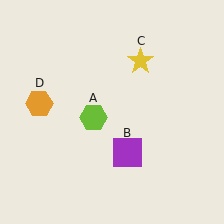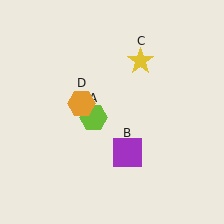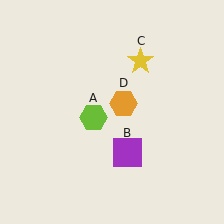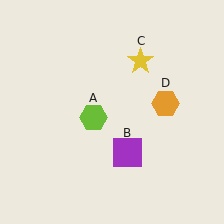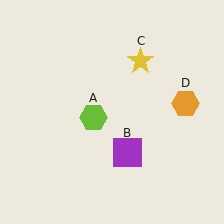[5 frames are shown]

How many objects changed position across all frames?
1 object changed position: orange hexagon (object D).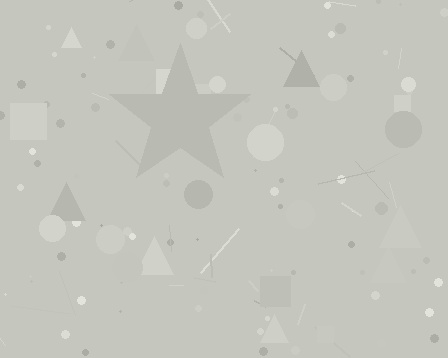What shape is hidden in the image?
A star is hidden in the image.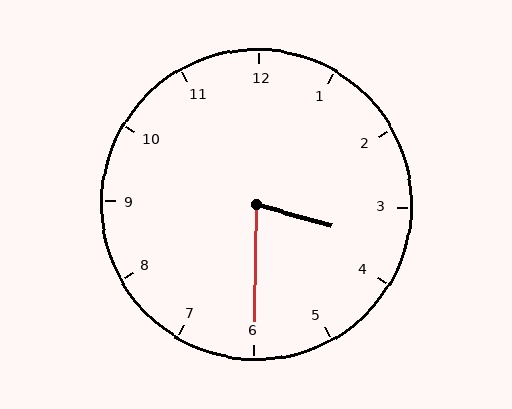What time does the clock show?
3:30.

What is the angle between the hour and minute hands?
Approximately 75 degrees.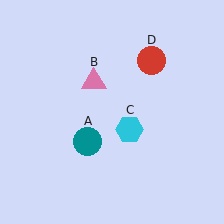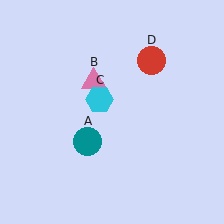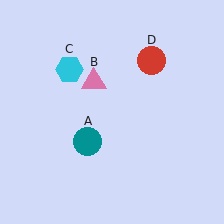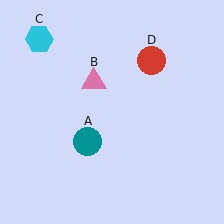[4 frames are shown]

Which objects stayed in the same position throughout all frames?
Teal circle (object A) and pink triangle (object B) and red circle (object D) remained stationary.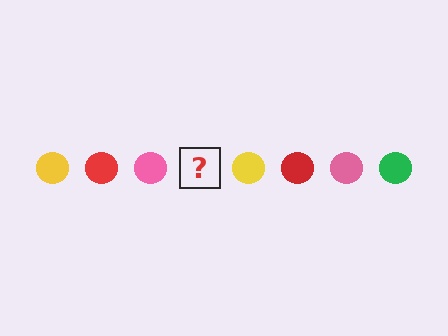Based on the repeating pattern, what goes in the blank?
The blank should be a green circle.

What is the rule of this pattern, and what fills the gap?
The rule is that the pattern cycles through yellow, red, pink, green circles. The gap should be filled with a green circle.